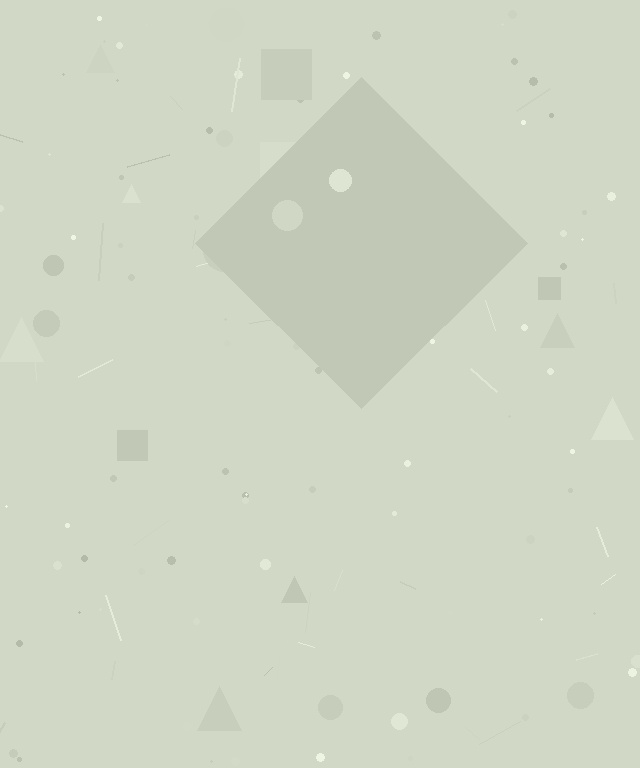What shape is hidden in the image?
A diamond is hidden in the image.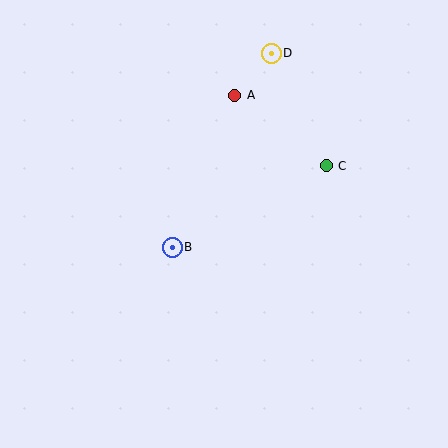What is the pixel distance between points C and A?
The distance between C and A is 116 pixels.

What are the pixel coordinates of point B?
Point B is at (172, 247).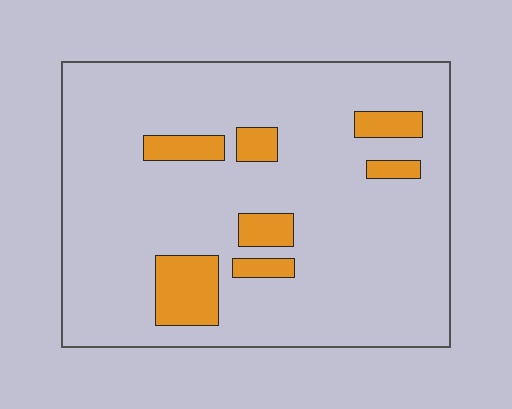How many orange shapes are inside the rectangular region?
7.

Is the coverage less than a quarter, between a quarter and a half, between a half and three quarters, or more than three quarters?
Less than a quarter.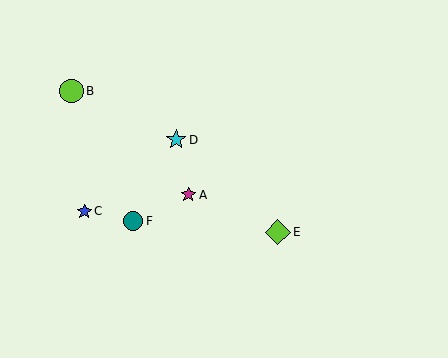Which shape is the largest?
The lime diamond (labeled E) is the largest.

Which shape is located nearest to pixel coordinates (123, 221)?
The teal circle (labeled F) at (133, 221) is nearest to that location.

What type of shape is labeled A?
Shape A is a magenta star.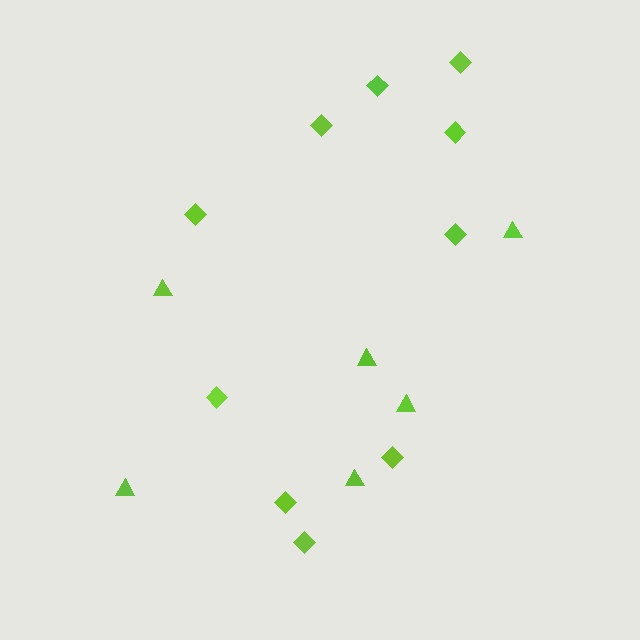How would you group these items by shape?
There are 2 groups: one group of triangles (6) and one group of diamonds (10).